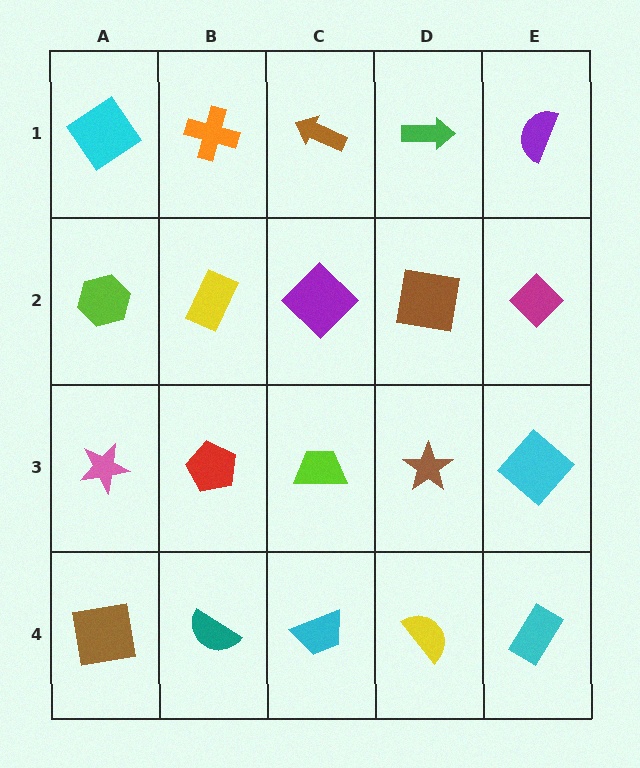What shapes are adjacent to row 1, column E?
A magenta diamond (row 2, column E), a green arrow (row 1, column D).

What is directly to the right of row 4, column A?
A teal semicircle.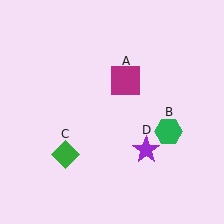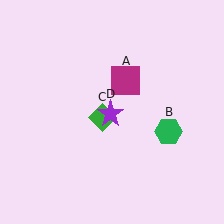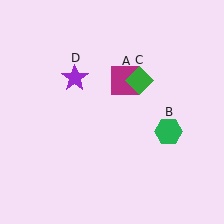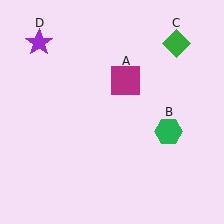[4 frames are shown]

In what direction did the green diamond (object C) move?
The green diamond (object C) moved up and to the right.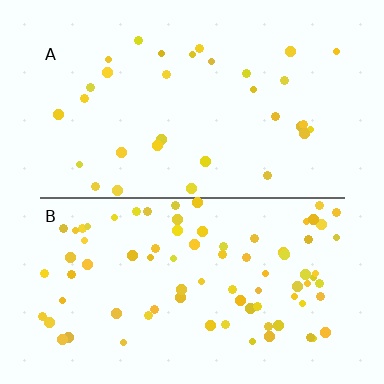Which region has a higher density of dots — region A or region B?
B (the bottom).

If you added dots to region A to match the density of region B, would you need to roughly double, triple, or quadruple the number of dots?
Approximately triple.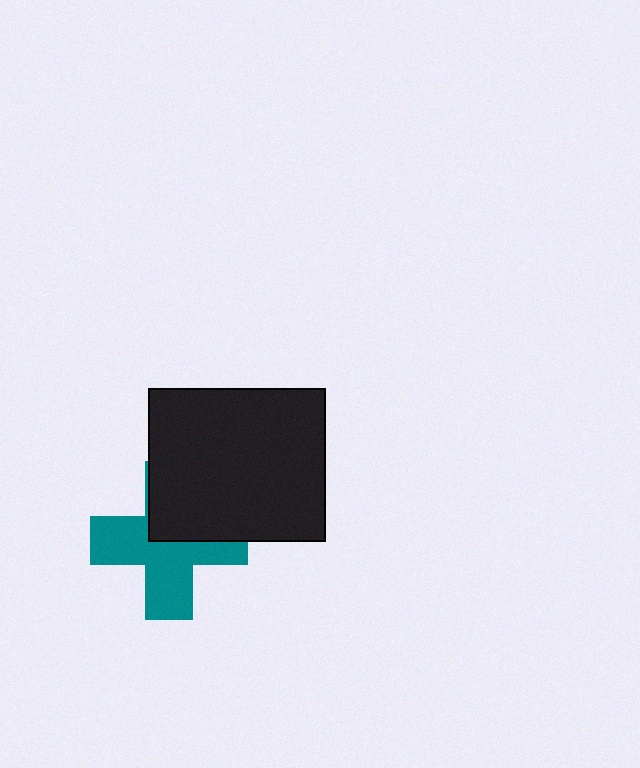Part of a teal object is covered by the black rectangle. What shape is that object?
It is a cross.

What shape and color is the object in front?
The object in front is a black rectangle.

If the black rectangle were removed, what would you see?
You would see the complete teal cross.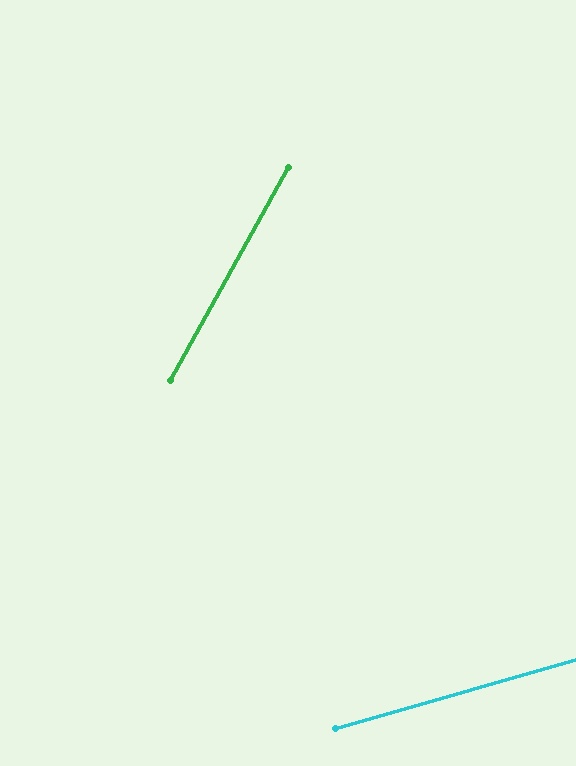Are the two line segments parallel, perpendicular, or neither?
Neither parallel nor perpendicular — they differ by about 45°.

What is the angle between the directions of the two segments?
Approximately 45 degrees.